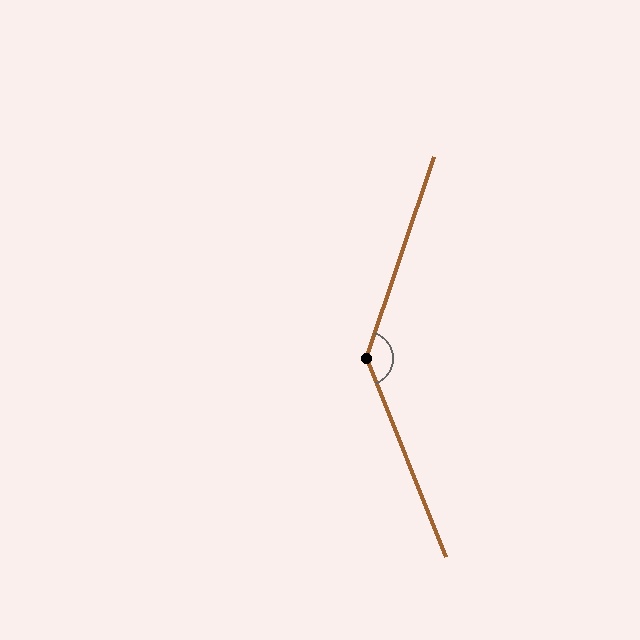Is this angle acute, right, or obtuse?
It is obtuse.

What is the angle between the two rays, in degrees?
Approximately 140 degrees.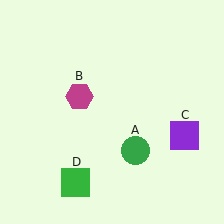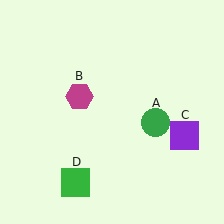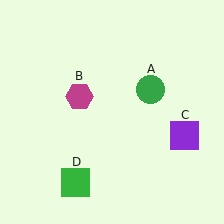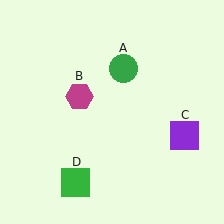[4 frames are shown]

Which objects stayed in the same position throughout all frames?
Magenta hexagon (object B) and purple square (object C) and green square (object D) remained stationary.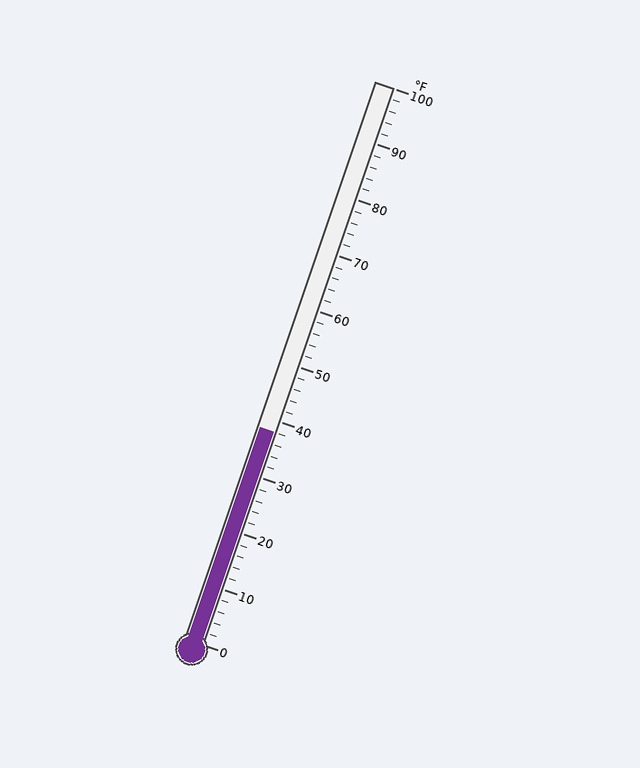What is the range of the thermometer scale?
The thermometer scale ranges from 0°F to 100°F.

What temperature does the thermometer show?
The thermometer shows approximately 38°F.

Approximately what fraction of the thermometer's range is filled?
The thermometer is filled to approximately 40% of its range.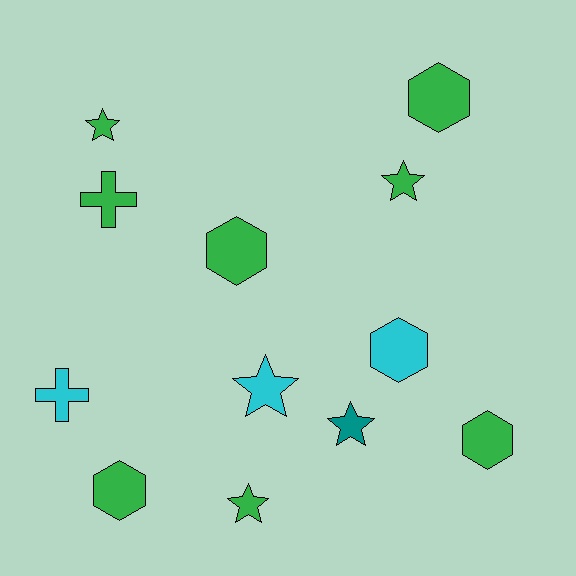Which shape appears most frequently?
Hexagon, with 5 objects.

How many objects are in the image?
There are 12 objects.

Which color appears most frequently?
Green, with 8 objects.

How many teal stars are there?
There is 1 teal star.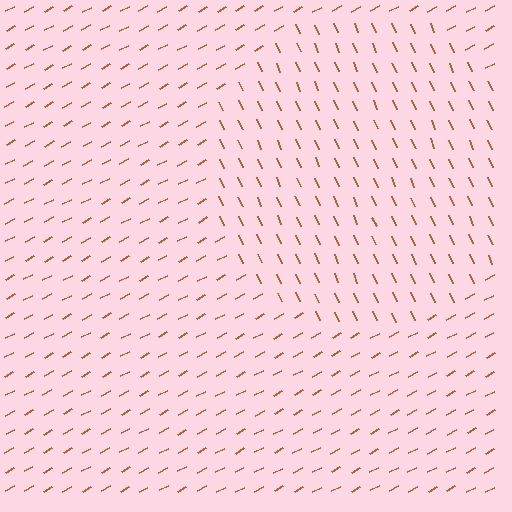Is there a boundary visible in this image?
Yes, there is a texture boundary formed by a change in line orientation.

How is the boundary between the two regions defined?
The boundary is defined purely by a change in line orientation (approximately 85 degrees difference). All lines are the same color and thickness.